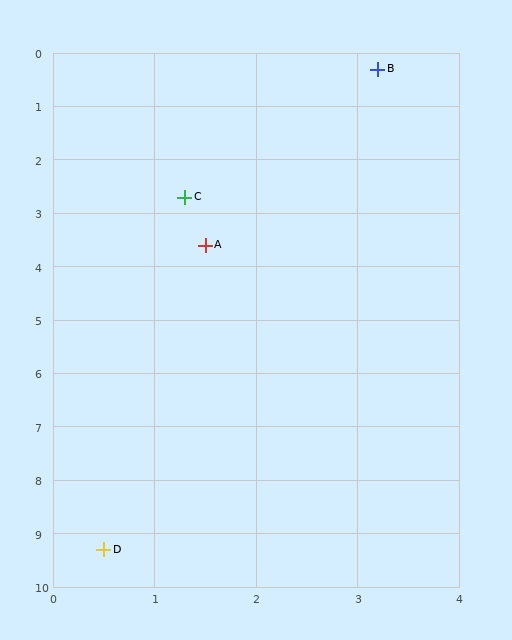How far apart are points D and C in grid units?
Points D and C are about 6.6 grid units apart.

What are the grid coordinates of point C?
Point C is at approximately (1.3, 2.7).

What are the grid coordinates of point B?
Point B is at approximately (3.2, 0.3).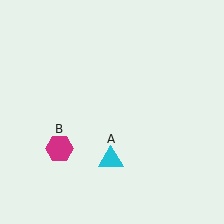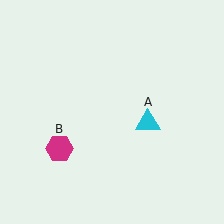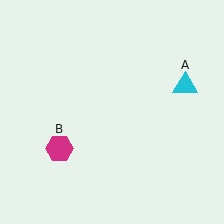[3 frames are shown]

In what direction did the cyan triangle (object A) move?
The cyan triangle (object A) moved up and to the right.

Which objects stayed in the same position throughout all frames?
Magenta hexagon (object B) remained stationary.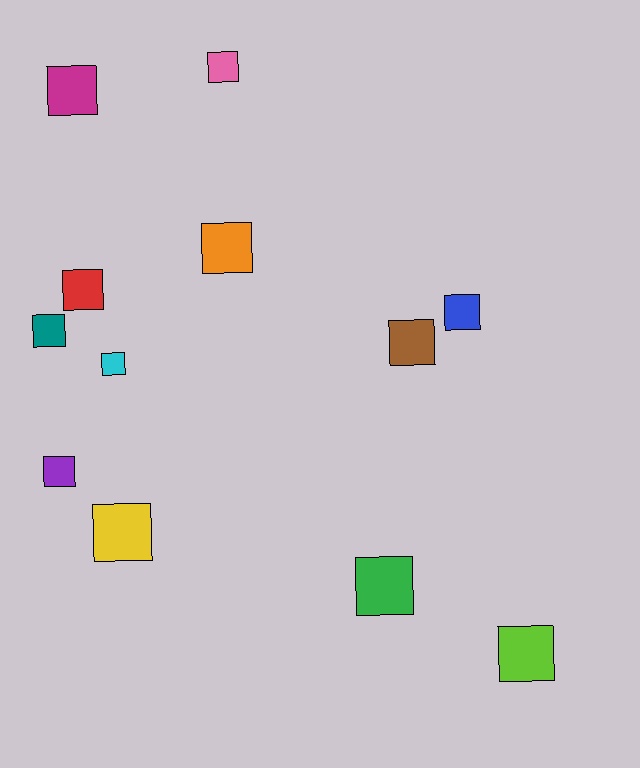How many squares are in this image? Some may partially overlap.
There are 12 squares.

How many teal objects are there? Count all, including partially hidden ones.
There is 1 teal object.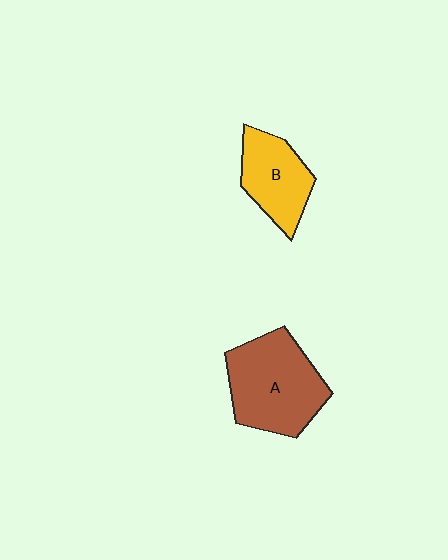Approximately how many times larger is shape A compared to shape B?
Approximately 1.5 times.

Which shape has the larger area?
Shape A (brown).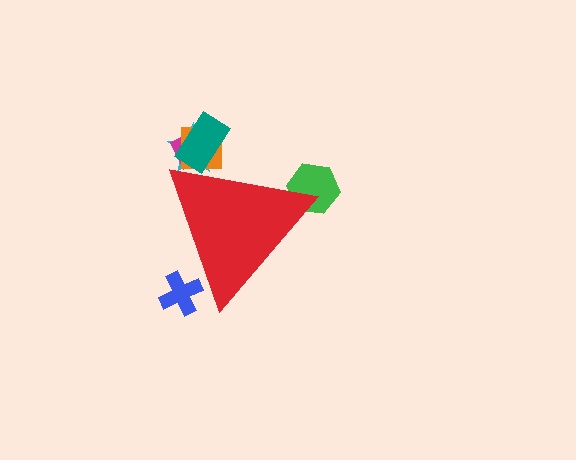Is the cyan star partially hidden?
Yes, the cyan star is partially hidden behind the red triangle.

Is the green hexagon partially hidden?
Yes, the green hexagon is partially hidden behind the red triangle.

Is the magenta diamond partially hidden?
Yes, the magenta diamond is partially hidden behind the red triangle.